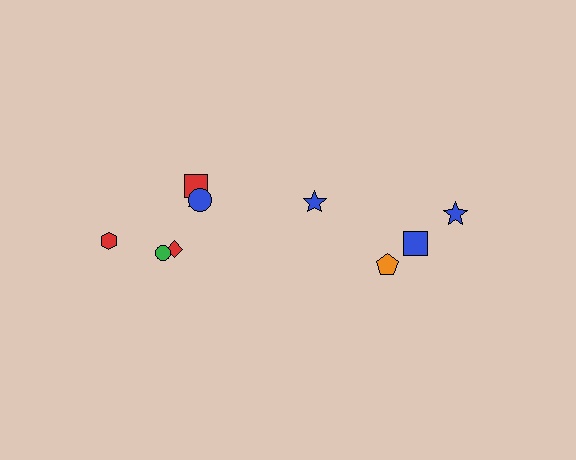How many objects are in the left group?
There are 6 objects.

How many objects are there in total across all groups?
There are 10 objects.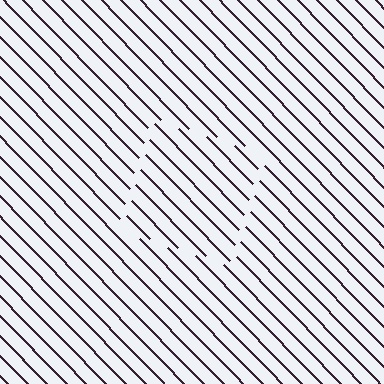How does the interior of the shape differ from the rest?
The interior of the shape contains the same grating, shifted by half a period — the contour is defined by the phase discontinuity where line-ends from the inner and outer gratings abut.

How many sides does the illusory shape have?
4 sides — the line-ends trace a square.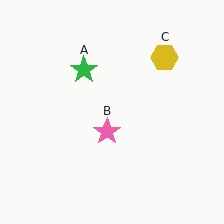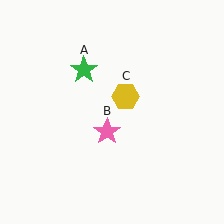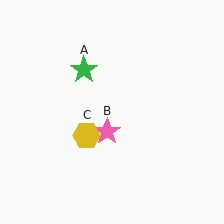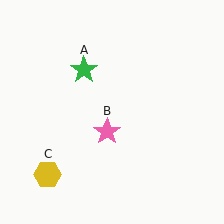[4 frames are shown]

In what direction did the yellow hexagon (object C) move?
The yellow hexagon (object C) moved down and to the left.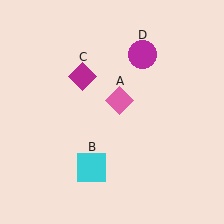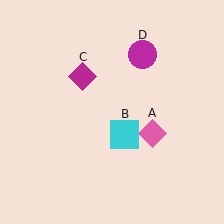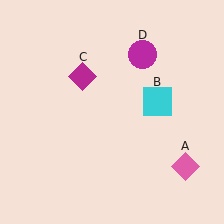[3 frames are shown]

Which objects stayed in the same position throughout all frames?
Magenta diamond (object C) and magenta circle (object D) remained stationary.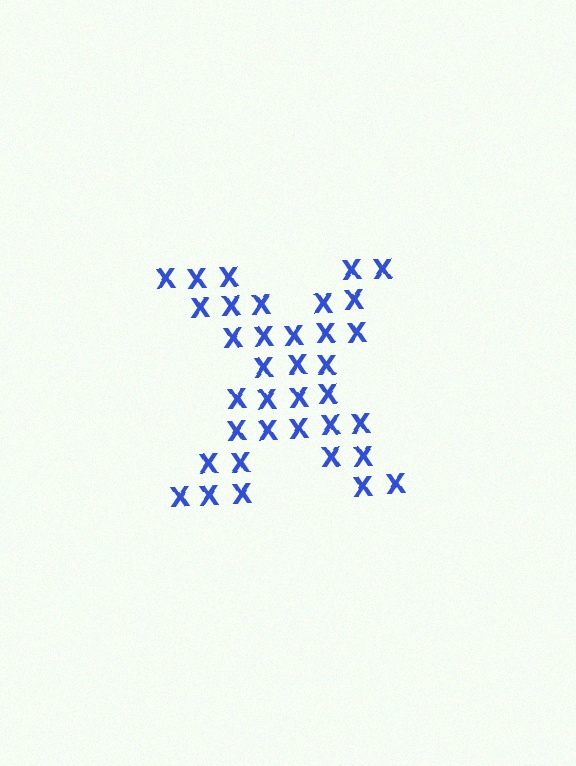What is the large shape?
The large shape is the letter X.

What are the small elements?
The small elements are letter X's.